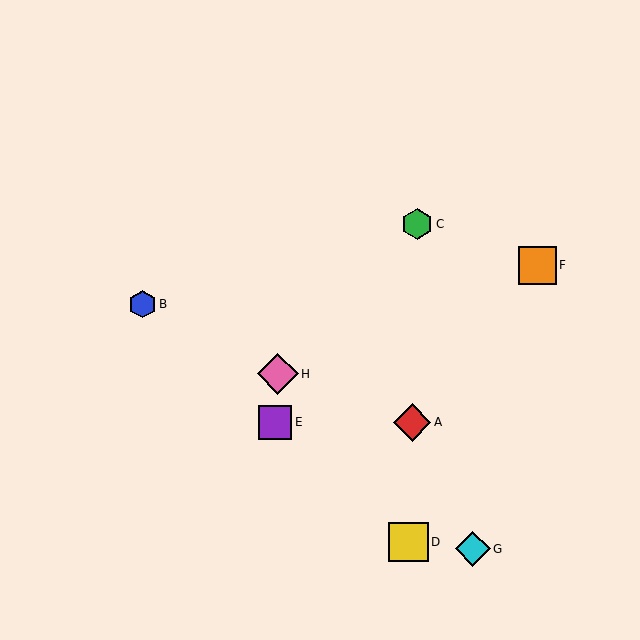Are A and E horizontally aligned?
Yes, both are at y≈422.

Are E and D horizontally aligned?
No, E is at y≈422 and D is at y≈542.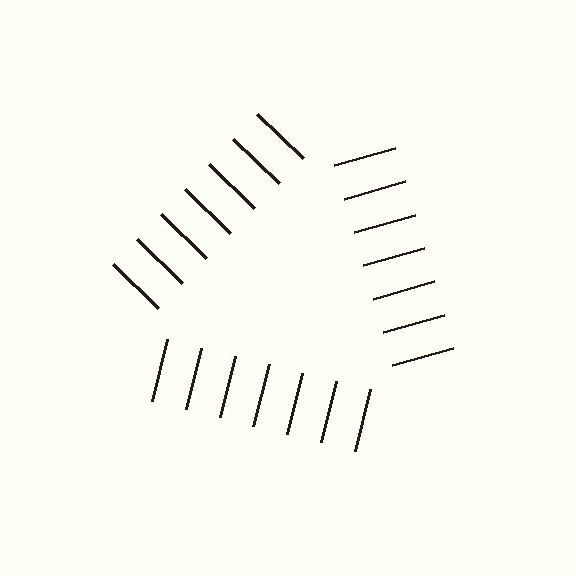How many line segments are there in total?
21 — 7 along each of the 3 edges.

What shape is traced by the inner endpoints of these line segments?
An illusory triangle — the line segments terminate on its edges but no continuous stroke is drawn.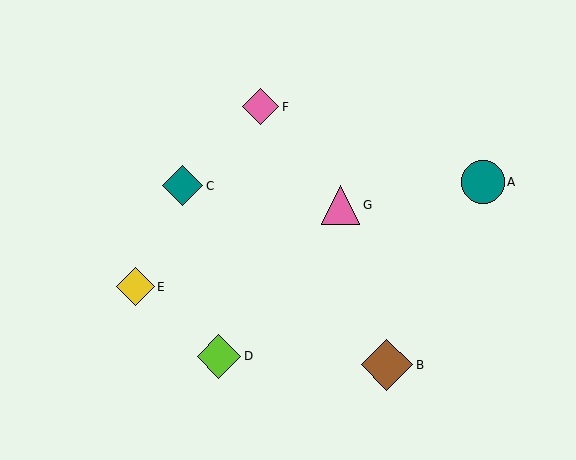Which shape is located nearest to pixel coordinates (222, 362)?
The lime diamond (labeled D) at (219, 356) is nearest to that location.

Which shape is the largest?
The brown diamond (labeled B) is the largest.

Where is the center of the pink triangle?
The center of the pink triangle is at (340, 205).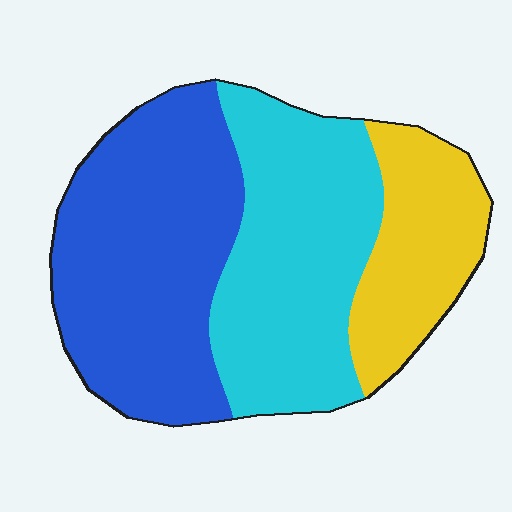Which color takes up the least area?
Yellow, at roughly 20%.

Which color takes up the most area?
Blue, at roughly 45%.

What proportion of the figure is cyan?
Cyan covers about 35% of the figure.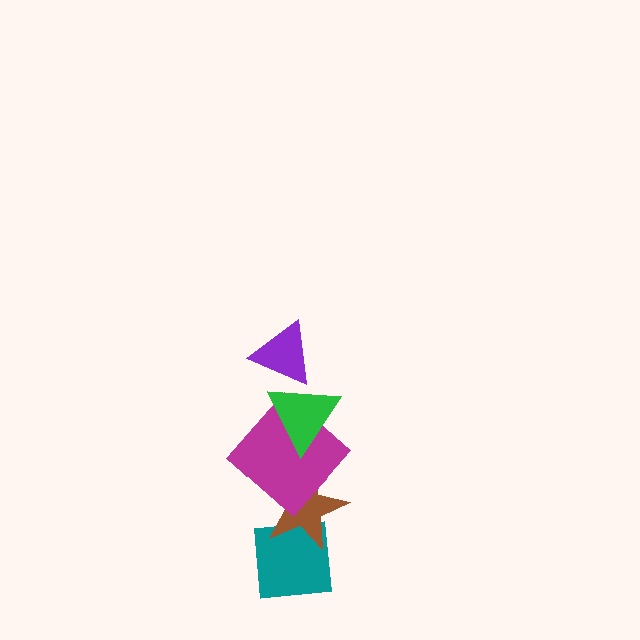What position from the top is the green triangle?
The green triangle is 2nd from the top.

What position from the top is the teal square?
The teal square is 5th from the top.